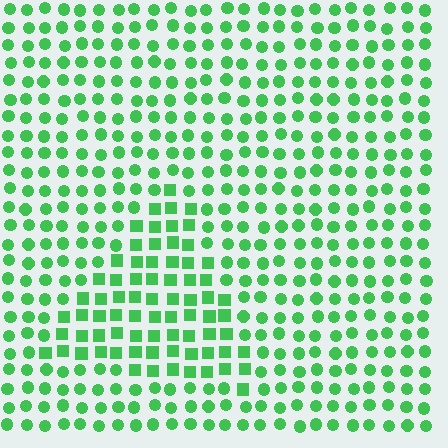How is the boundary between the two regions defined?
The boundary is defined by a change in element shape: squares inside vs. circles outside. All elements share the same color and spacing.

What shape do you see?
I see a triangle.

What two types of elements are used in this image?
The image uses squares inside the triangle region and circles outside it.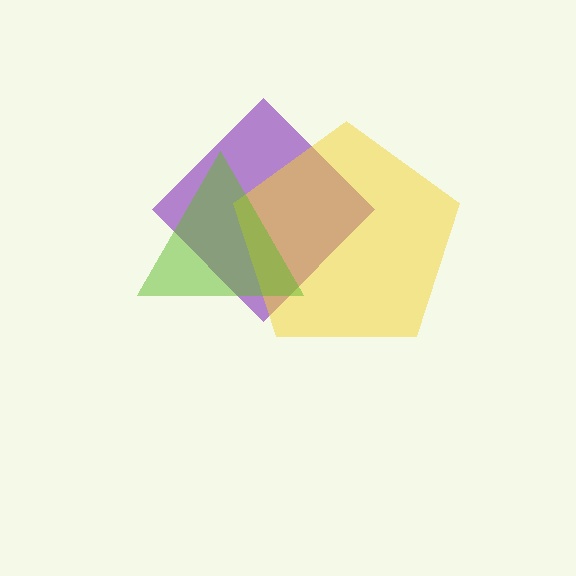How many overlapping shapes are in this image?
There are 3 overlapping shapes in the image.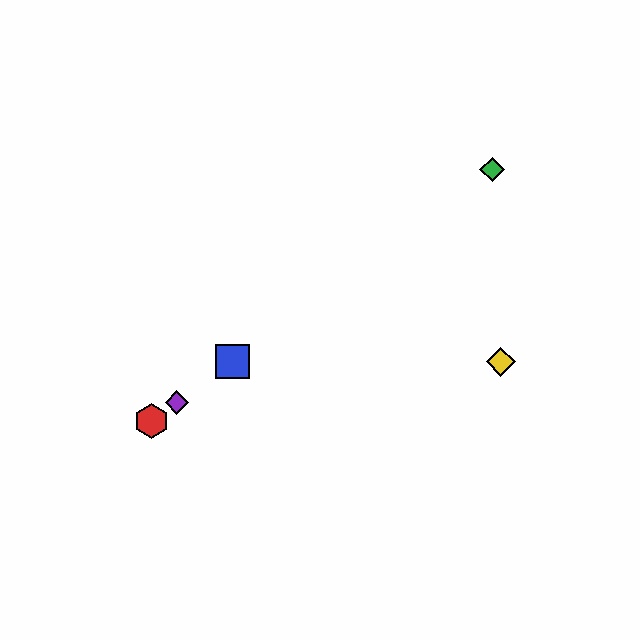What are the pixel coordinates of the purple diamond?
The purple diamond is at (177, 403).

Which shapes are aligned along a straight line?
The red hexagon, the blue square, the green diamond, the purple diamond are aligned along a straight line.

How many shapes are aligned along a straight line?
4 shapes (the red hexagon, the blue square, the green diamond, the purple diamond) are aligned along a straight line.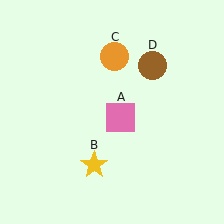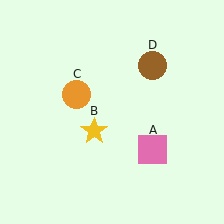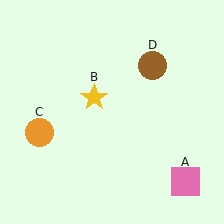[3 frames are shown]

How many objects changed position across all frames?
3 objects changed position: pink square (object A), yellow star (object B), orange circle (object C).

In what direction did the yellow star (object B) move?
The yellow star (object B) moved up.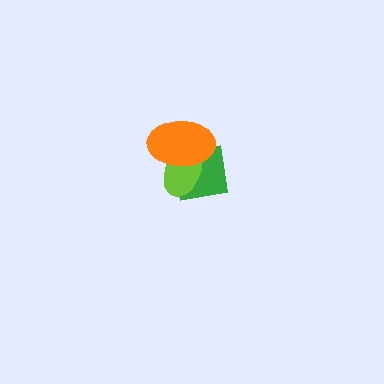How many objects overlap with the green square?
2 objects overlap with the green square.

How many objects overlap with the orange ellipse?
2 objects overlap with the orange ellipse.